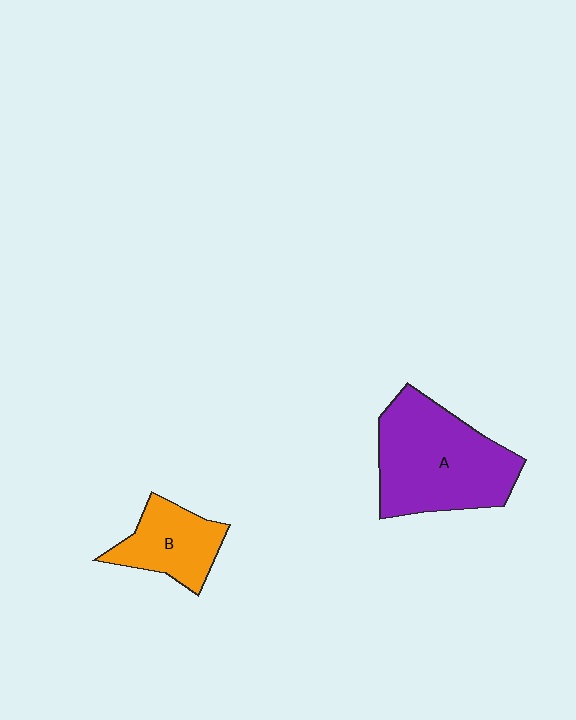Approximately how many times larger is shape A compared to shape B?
Approximately 2.0 times.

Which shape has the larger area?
Shape A (purple).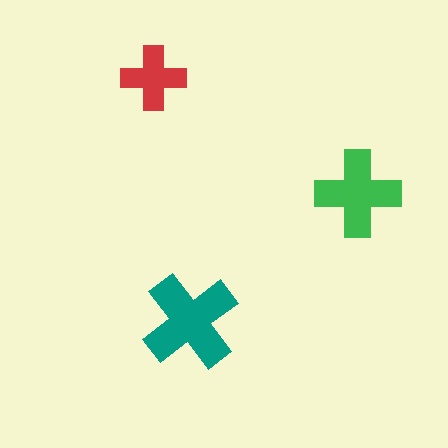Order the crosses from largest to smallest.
the teal one, the green one, the red one.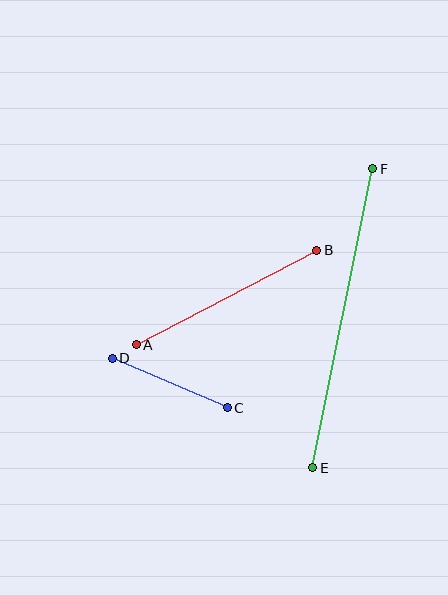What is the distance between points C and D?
The distance is approximately 125 pixels.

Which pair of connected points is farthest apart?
Points E and F are farthest apart.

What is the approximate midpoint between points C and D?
The midpoint is at approximately (170, 383) pixels.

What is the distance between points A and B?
The distance is approximately 204 pixels.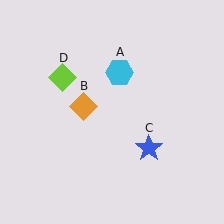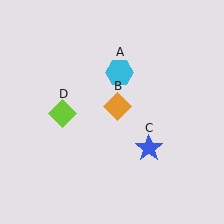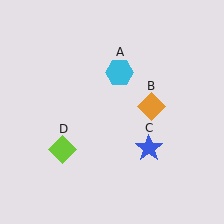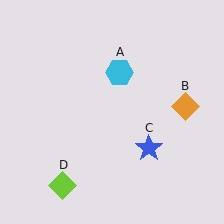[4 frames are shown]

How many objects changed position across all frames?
2 objects changed position: orange diamond (object B), lime diamond (object D).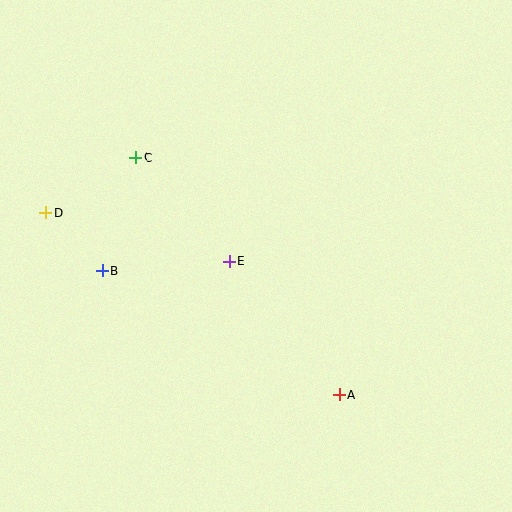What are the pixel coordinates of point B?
Point B is at (102, 271).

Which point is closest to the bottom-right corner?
Point A is closest to the bottom-right corner.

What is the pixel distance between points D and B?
The distance between D and B is 81 pixels.